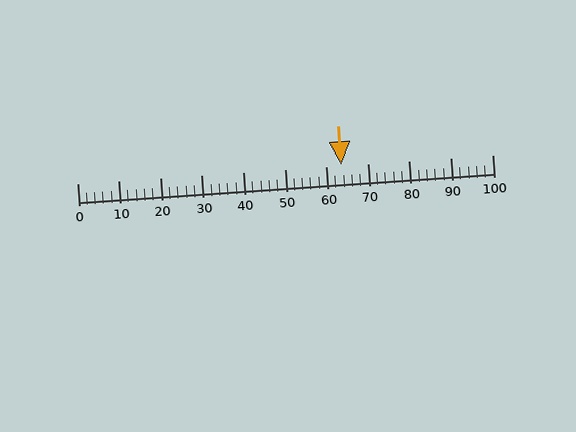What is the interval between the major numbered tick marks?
The major tick marks are spaced 10 units apart.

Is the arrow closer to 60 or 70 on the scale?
The arrow is closer to 60.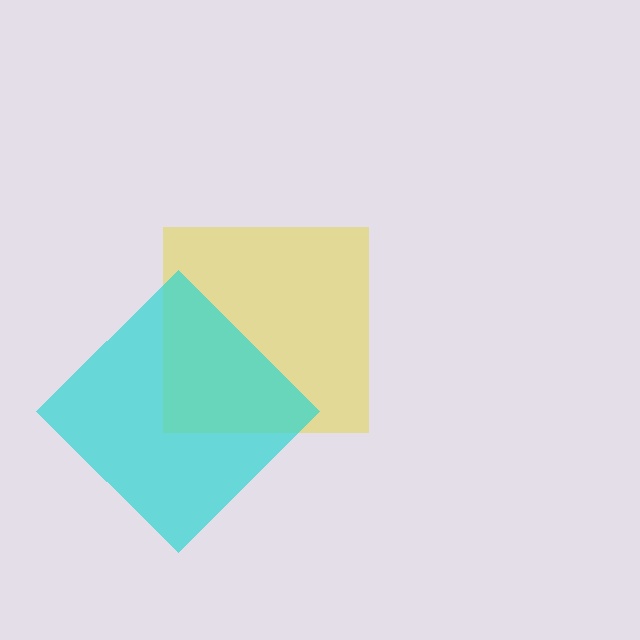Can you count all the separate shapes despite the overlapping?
Yes, there are 2 separate shapes.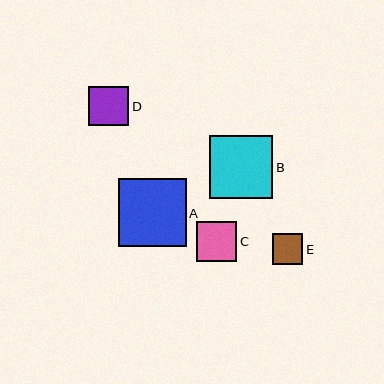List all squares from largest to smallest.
From largest to smallest: A, B, D, C, E.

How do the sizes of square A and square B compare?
Square A and square B are approximately the same size.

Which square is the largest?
Square A is the largest with a size of approximately 68 pixels.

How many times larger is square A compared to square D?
Square A is approximately 1.7 times the size of square D.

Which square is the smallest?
Square E is the smallest with a size of approximately 31 pixels.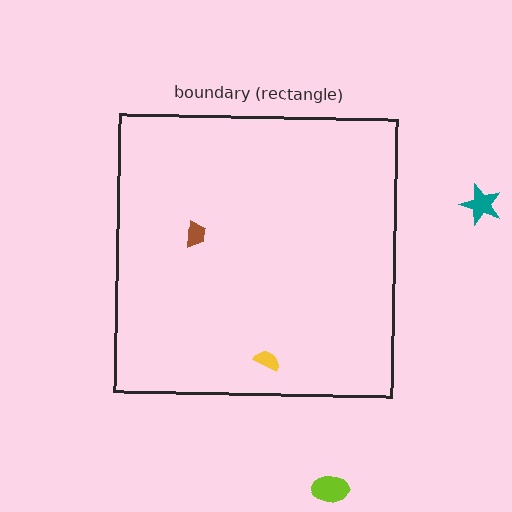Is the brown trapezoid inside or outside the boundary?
Inside.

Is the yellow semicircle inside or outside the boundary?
Inside.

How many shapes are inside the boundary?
2 inside, 2 outside.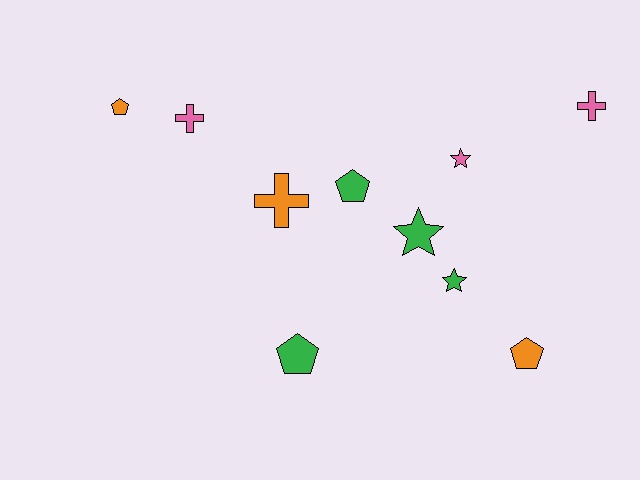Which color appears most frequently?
Green, with 4 objects.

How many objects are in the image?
There are 10 objects.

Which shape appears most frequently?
Pentagon, with 4 objects.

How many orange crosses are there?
There is 1 orange cross.